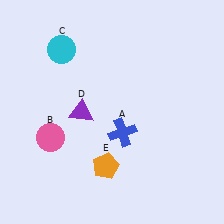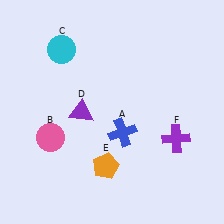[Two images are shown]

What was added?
A purple cross (F) was added in Image 2.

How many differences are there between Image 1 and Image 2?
There is 1 difference between the two images.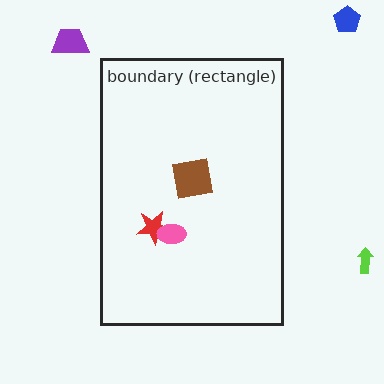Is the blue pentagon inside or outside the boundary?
Outside.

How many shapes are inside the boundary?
3 inside, 3 outside.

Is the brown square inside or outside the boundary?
Inside.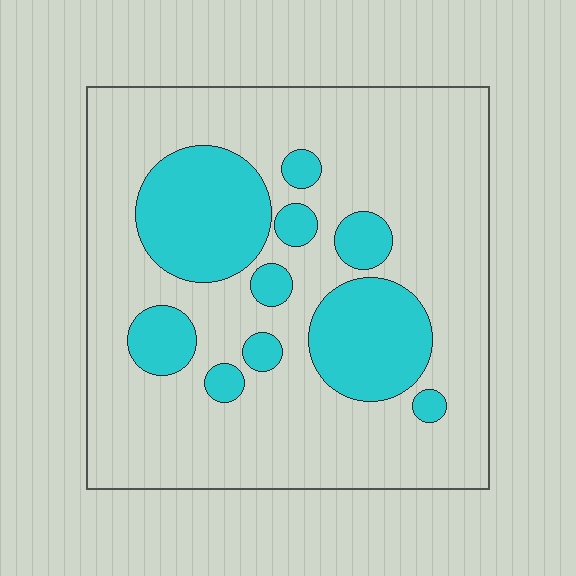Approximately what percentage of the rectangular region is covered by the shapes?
Approximately 25%.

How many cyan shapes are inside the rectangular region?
10.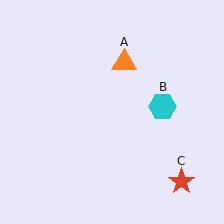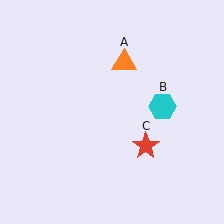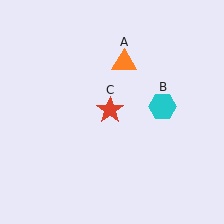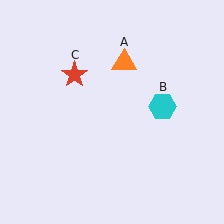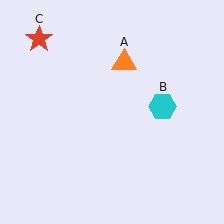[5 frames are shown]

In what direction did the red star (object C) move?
The red star (object C) moved up and to the left.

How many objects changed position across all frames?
1 object changed position: red star (object C).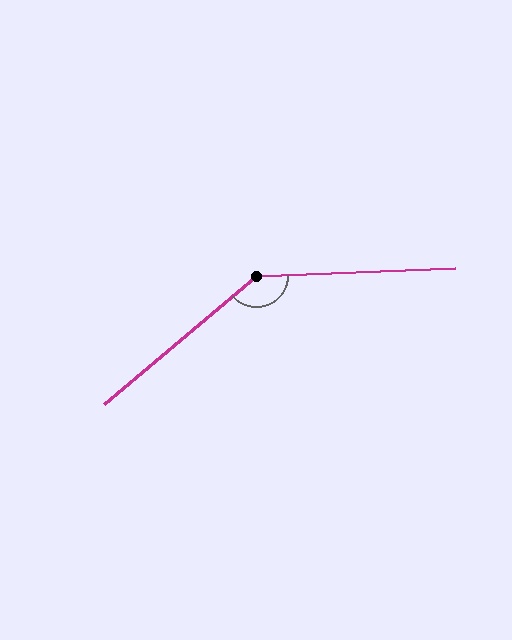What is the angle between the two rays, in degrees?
Approximately 142 degrees.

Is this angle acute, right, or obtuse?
It is obtuse.